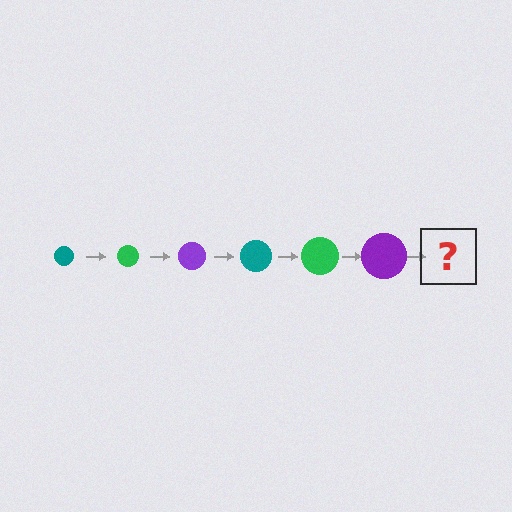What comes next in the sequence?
The next element should be a teal circle, larger than the previous one.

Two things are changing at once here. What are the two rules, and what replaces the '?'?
The two rules are that the circle grows larger each step and the color cycles through teal, green, and purple. The '?' should be a teal circle, larger than the previous one.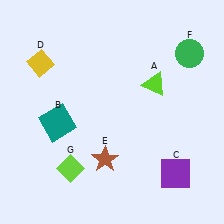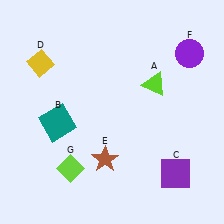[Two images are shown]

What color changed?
The circle (F) changed from green in Image 1 to purple in Image 2.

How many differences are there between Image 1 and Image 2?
There is 1 difference between the two images.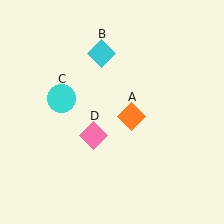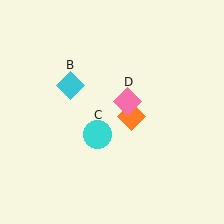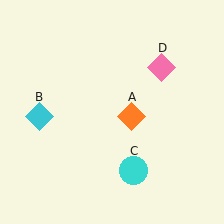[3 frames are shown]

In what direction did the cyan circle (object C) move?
The cyan circle (object C) moved down and to the right.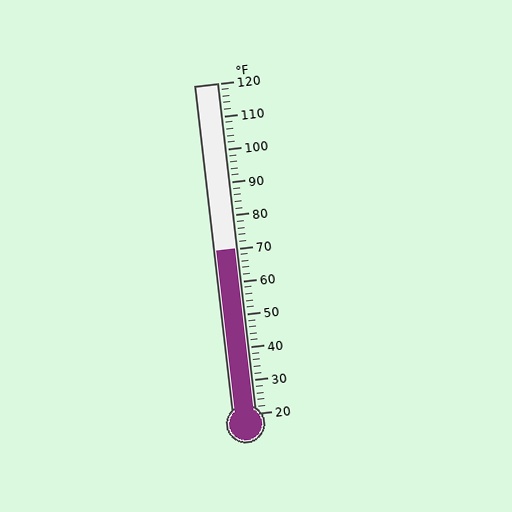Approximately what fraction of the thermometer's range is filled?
The thermometer is filled to approximately 50% of its range.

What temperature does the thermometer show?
The thermometer shows approximately 70°F.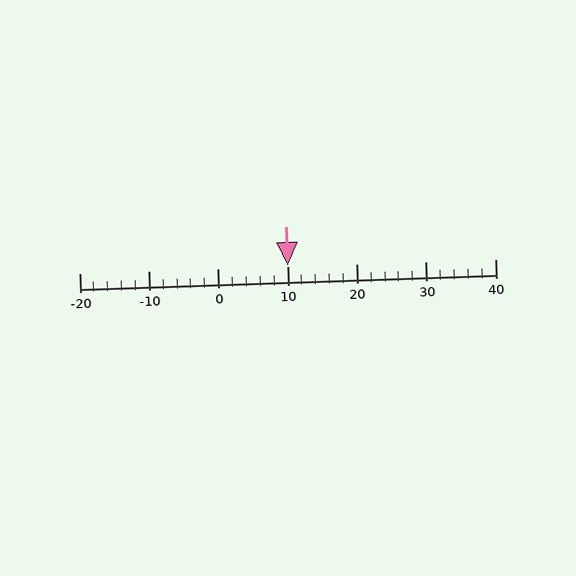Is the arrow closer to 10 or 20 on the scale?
The arrow is closer to 10.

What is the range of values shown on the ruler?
The ruler shows values from -20 to 40.